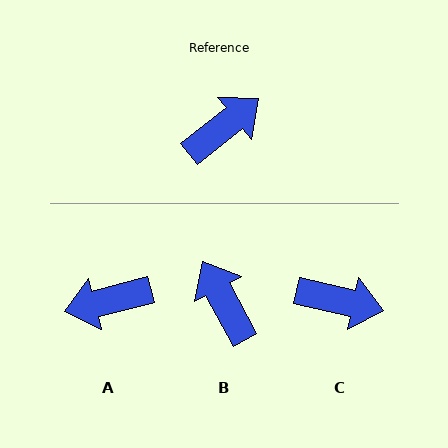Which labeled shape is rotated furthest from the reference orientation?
A, about 156 degrees away.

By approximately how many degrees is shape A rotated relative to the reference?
Approximately 156 degrees counter-clockwise.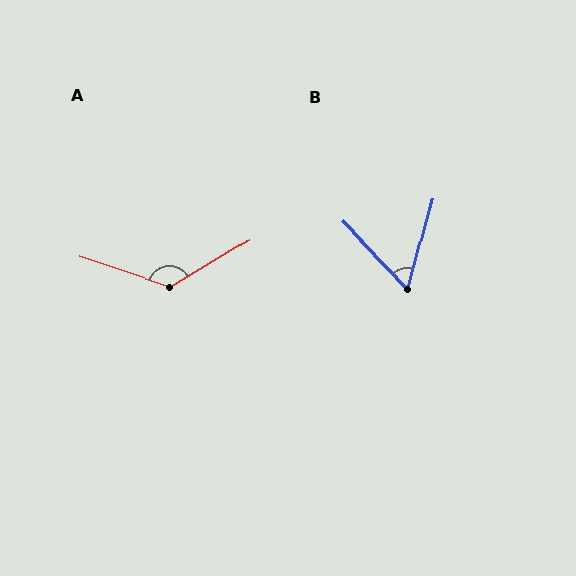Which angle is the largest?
A, at approximately 131 degrees.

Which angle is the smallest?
B, at approximately 59 degrees.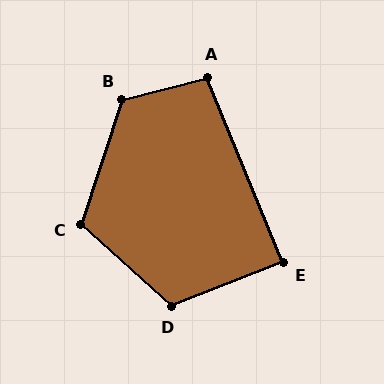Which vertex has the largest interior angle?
B, at approximately 123 degrees.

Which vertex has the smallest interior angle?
E, at approximately 89 degrees.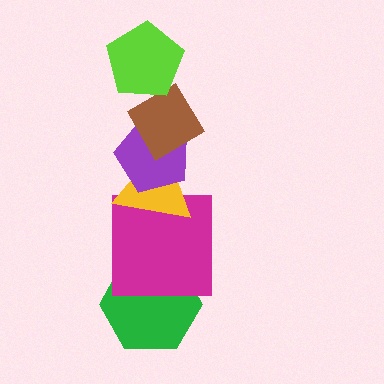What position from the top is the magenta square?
The magenta square is 5th from the top.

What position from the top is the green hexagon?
The green hexagon is 6th from the top.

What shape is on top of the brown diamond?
The lime pentagon is on top of the brown diamond.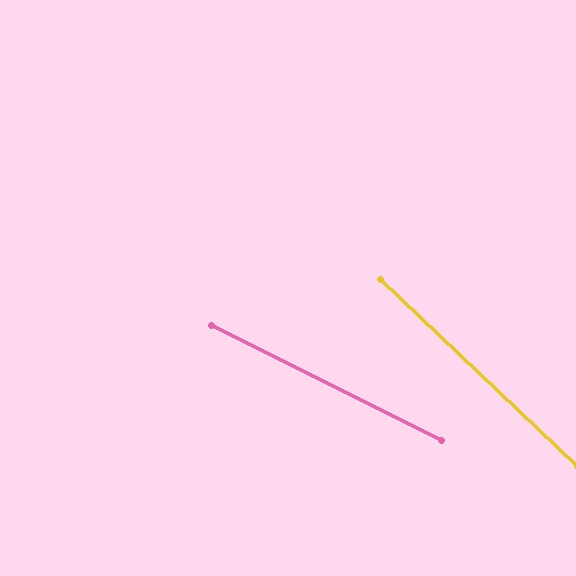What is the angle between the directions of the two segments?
Approximately 17 degrees.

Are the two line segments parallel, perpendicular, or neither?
Neither parallel nor perpendicular — they differ by about 17°.